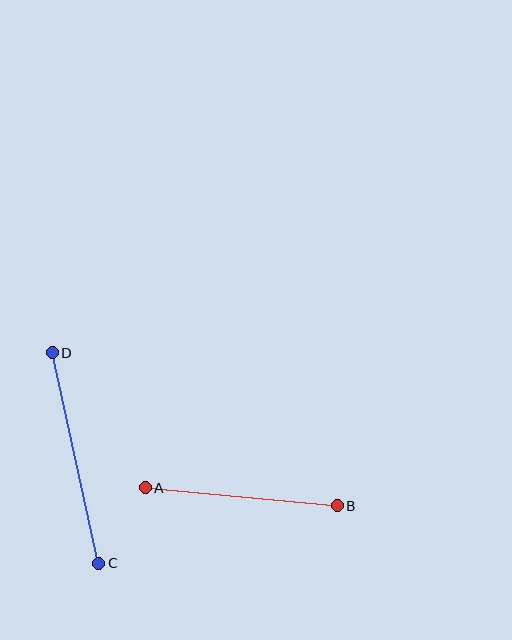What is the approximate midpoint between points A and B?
The midpoint is at approximately (241, 497) pixels.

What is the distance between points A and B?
The distance is approximately 193 pixels.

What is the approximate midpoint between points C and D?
The midpoint is at approximately (76, 458) pixels.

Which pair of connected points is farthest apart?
Points C and D are farthest apart.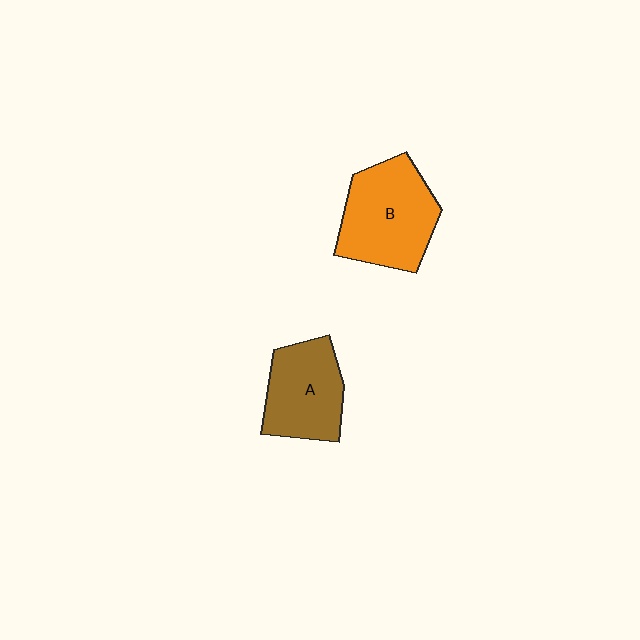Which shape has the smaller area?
Shape A (brown).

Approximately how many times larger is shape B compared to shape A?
Approximately 1.3 times.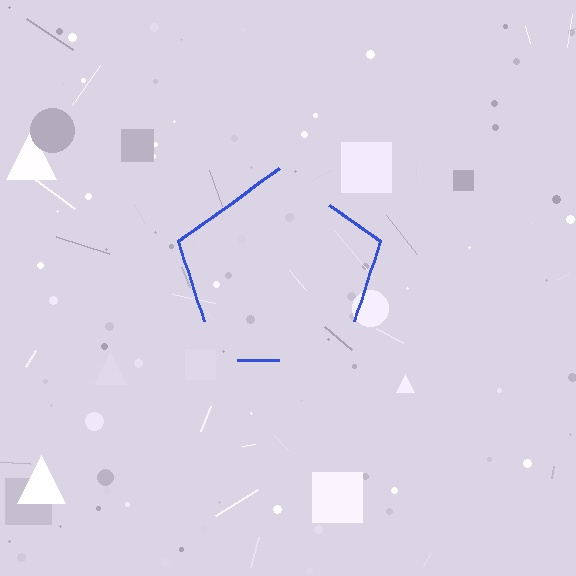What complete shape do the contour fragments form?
The contour fragments form a pentagon.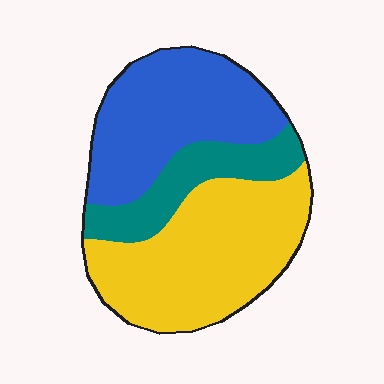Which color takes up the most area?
Yellow, at roughly 45%.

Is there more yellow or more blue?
Yellow.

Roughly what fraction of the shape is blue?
Blue takes up about three eighths (3/8) of the shape.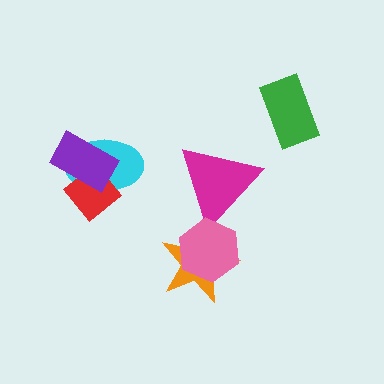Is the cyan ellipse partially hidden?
Yes, it is partially covered by another shape.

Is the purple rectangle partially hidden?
No, no other shape covers it.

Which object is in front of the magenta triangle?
The pink hexagon is in front of the magenta triangle.